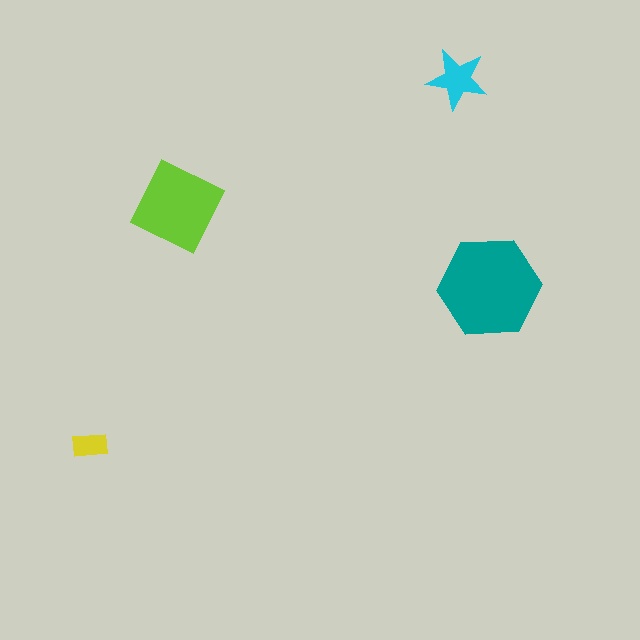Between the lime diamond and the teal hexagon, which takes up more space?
The teal hexagon.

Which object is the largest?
The teal hexagon.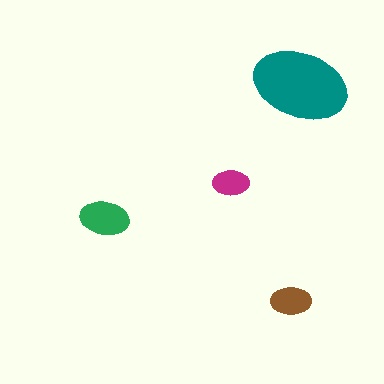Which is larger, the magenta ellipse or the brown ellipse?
The brown one.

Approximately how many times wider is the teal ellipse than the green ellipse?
About 2 times wider.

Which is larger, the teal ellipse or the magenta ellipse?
The teal one.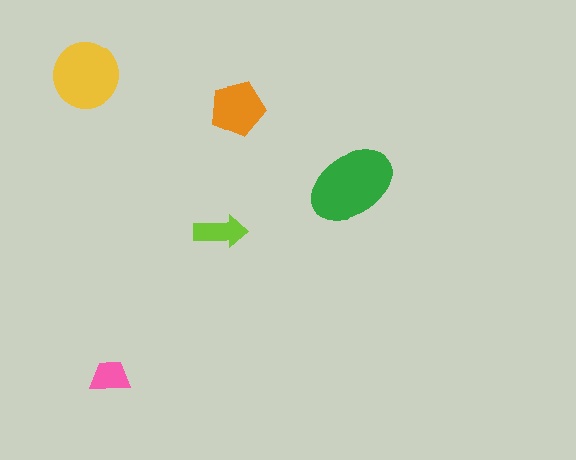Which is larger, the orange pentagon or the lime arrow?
The orange pentagon.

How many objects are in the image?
There are 5 objects in the image.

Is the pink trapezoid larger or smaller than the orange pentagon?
Smaller.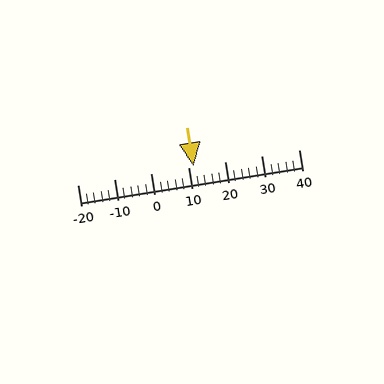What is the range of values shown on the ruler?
The ruler shows values from -20 to 40.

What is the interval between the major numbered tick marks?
The major tick marks are spaced 10 units apart.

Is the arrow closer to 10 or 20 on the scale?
The arrow is closer to 10.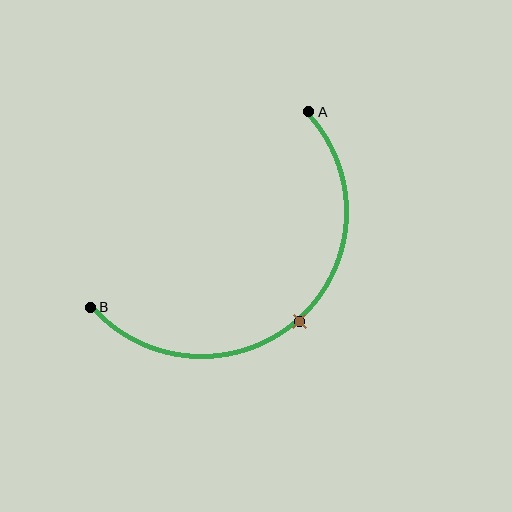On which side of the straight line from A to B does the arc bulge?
The arc bulges below and to the right of the straight line connecting A and B.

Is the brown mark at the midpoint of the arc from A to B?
Yes. The brown mark lies on the arc at equal arc-length from both A and B — it is the arc midpoint.